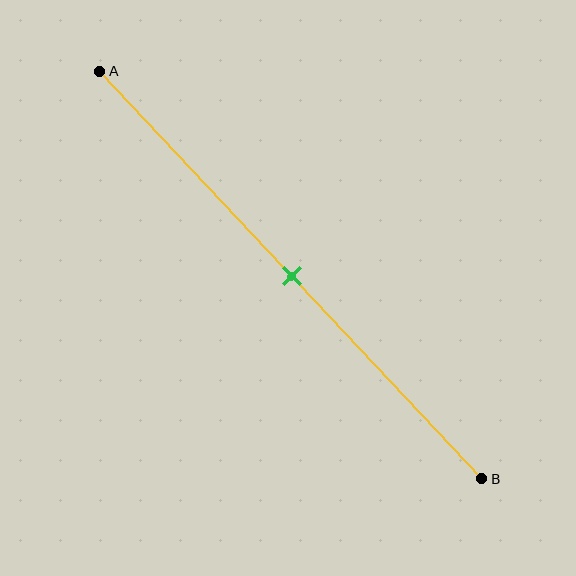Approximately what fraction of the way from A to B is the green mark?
The green mark is approximately 50% of the way from A to B.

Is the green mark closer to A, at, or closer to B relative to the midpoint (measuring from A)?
The green mark is approximately at the midpoint of segment AB.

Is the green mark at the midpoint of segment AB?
Yes, the mark is approximately at the midpoint.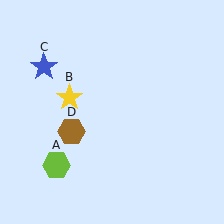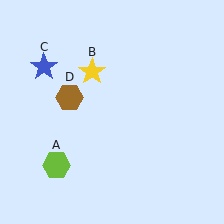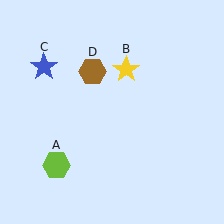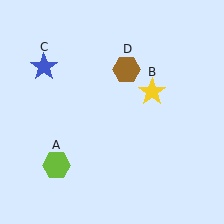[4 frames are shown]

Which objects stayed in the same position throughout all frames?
Lime hexagon (object A) and blue star (object C) remained stationary.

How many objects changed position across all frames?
2 objects changed position: yellow star (object B), brown hexagon (object D).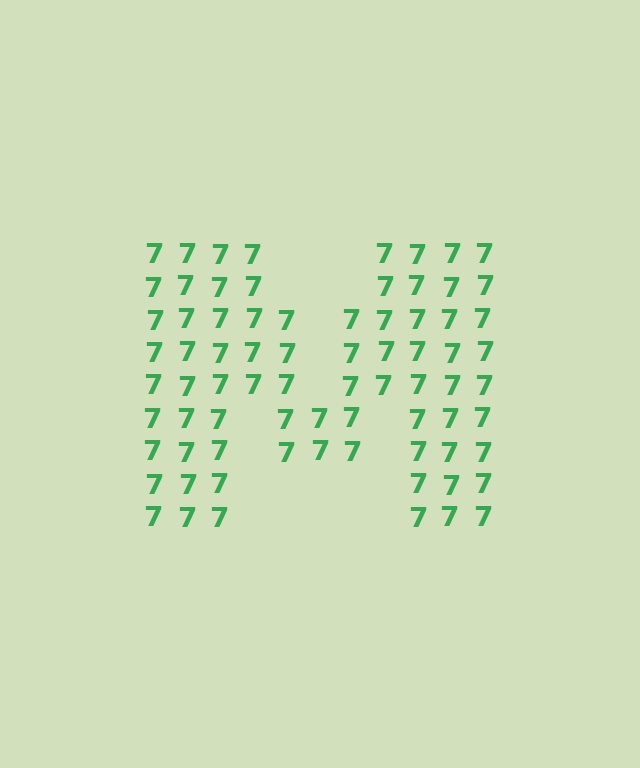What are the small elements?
The small elements are digit 7's.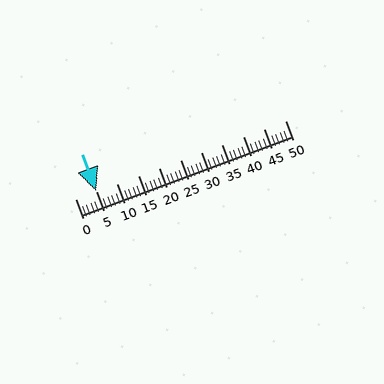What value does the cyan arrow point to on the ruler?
The cyan arrow points to approximately 5.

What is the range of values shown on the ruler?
The ruler shows values from 0 to 50.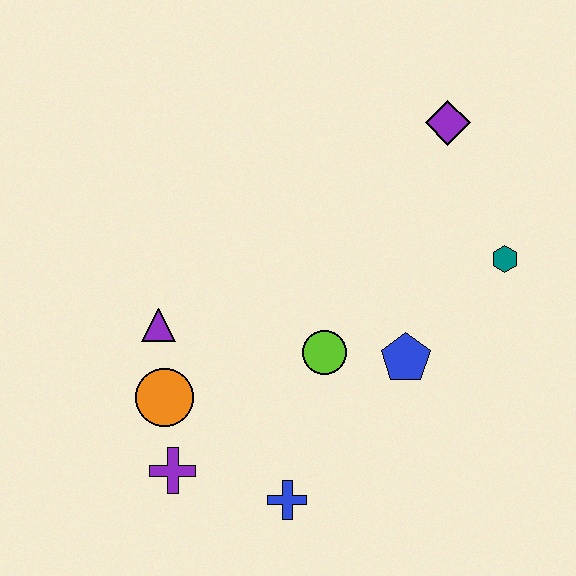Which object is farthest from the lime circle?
The purple diamond is farthest from the lime circle.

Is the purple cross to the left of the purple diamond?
Yes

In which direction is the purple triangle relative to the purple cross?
The purple triangle is above the purple cross.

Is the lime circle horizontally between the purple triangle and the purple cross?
No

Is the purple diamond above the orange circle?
Yes